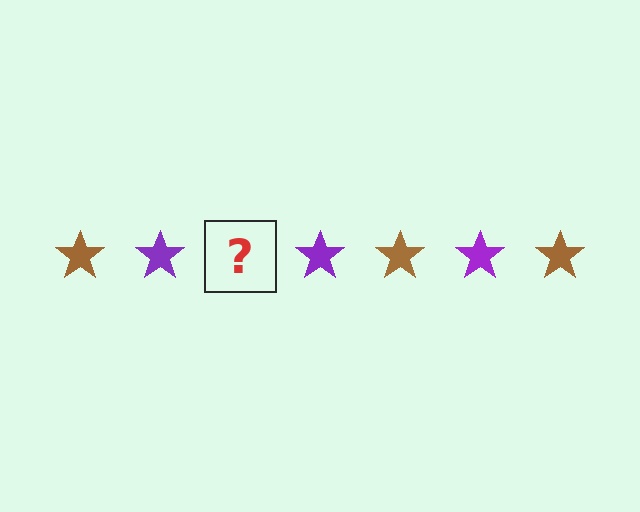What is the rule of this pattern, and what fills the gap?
The rule is that the pattern cycles through brown, purple stars. The gap should be filled with a brown star.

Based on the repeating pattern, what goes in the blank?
The blank should be a brown star.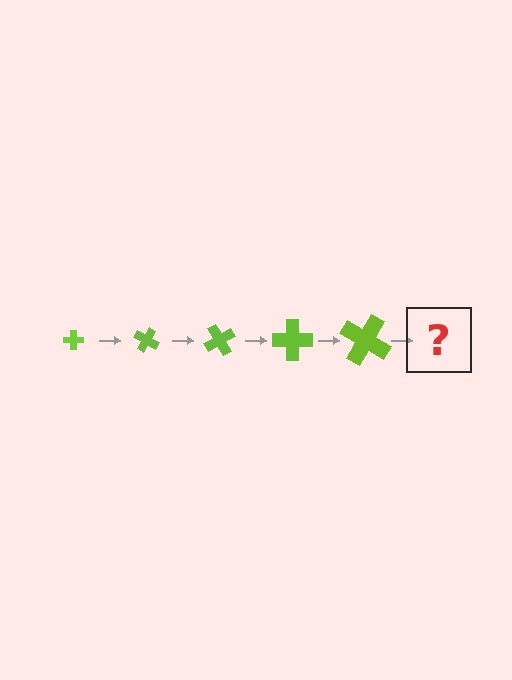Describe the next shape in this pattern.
It should be a cross, larger than the previous one and rotated 150 degrees from the start.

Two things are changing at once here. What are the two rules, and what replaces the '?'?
The two rules are that the cross grows larger each step and it rotates 30 degrees each step. The '?' should be a cross, larger than the previous one and rotated 150 degrees from the start.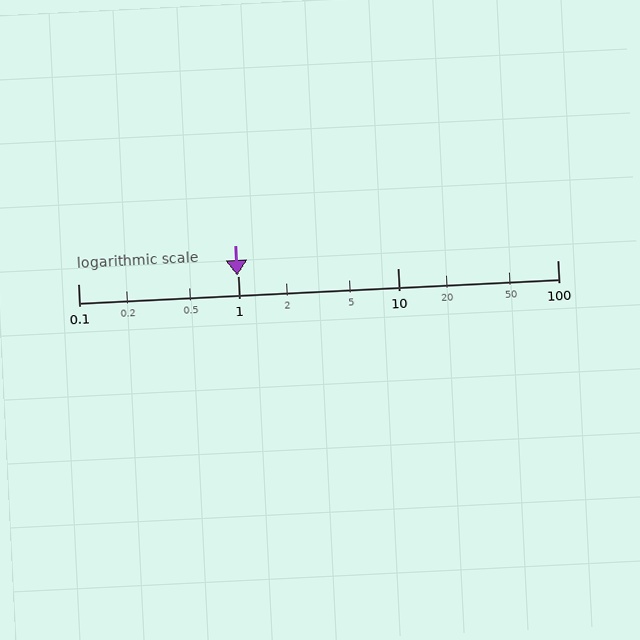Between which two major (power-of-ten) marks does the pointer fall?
The pointer is between 0.1 and 1.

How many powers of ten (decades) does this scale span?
The scale spans 3 decades, from 0.1 to 100.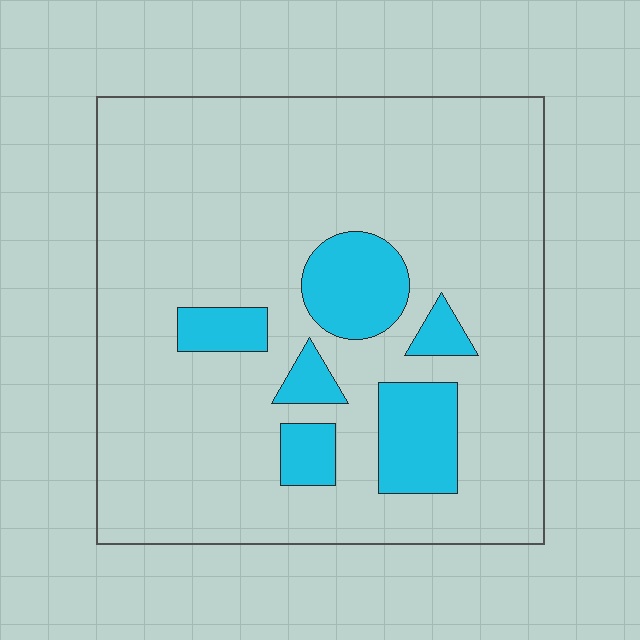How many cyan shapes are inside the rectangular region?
6.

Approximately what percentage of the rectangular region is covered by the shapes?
Approximately 15%.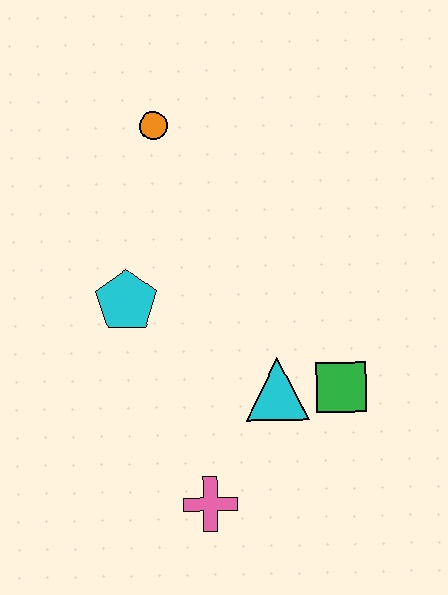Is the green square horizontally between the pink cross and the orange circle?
No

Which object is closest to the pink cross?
The cyan triangle is closest to the pink cross.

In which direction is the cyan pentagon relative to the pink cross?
The cyan pentagon is above the pink cross.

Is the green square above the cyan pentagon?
No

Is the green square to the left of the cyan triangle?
No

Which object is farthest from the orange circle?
The pink cross is farthest from the orange circle.